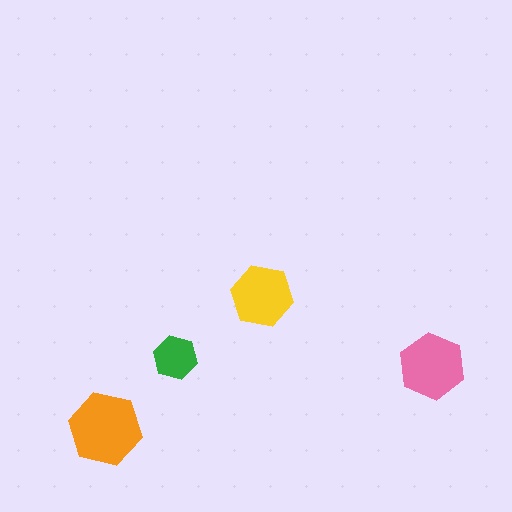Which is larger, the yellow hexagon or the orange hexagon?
The orange one.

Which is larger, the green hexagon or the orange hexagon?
The orange one.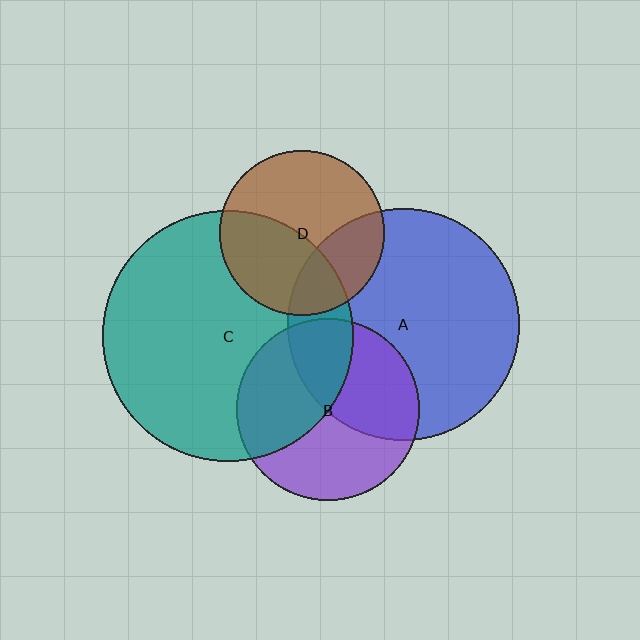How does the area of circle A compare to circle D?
Approximately 2.0 times.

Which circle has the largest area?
Circle C (teal).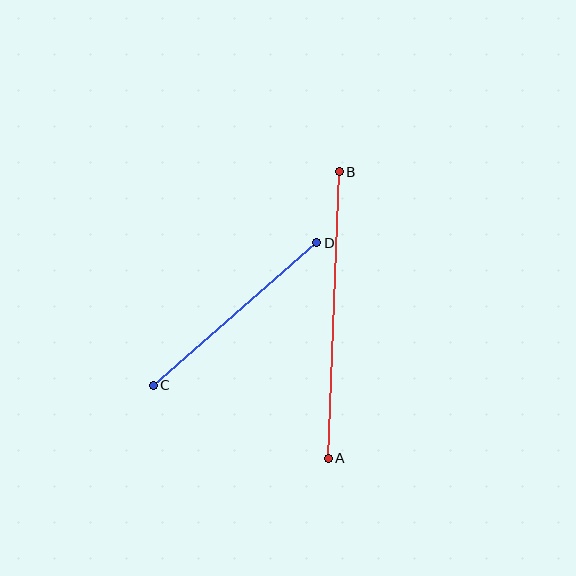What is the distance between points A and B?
The distance is approximately 287 pixels.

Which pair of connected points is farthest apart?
Points A and B are farthest apart.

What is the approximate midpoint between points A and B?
The midpoint is at approximately (334, 315) pixels.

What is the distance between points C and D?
The distance is approximately 217 pixels.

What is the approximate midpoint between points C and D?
The midpoint is at approximately (235, 314) pixels.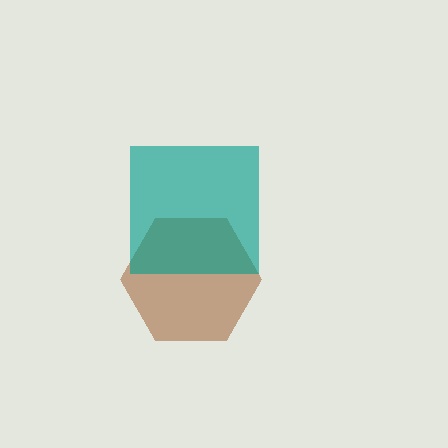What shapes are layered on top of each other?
The layered shapes are: a brown hexagon, a teal square.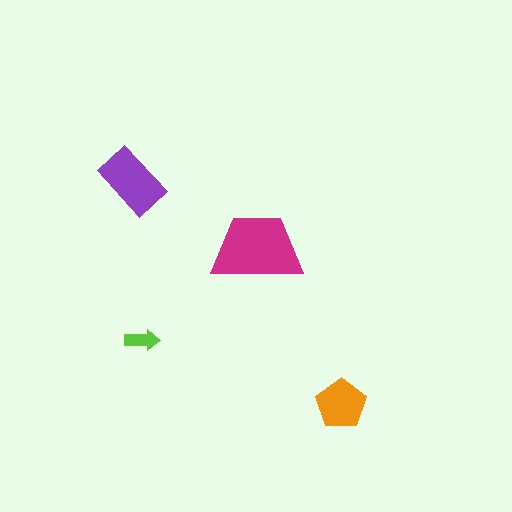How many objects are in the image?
There are 4 objects in the image.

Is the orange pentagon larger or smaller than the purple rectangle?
Smaller.